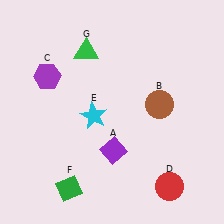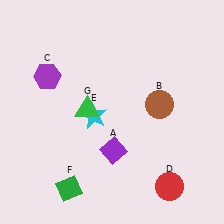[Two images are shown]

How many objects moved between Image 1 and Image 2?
1 object moved between the two images.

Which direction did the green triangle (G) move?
The green triangle (G) moved down.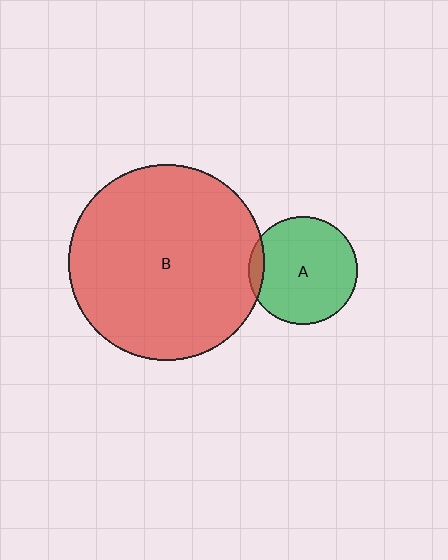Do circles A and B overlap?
Yes.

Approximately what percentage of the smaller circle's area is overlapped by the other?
Approximately 5%.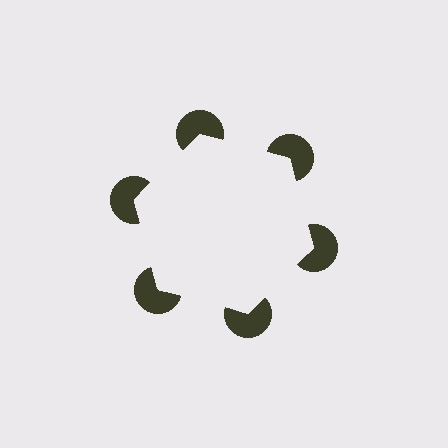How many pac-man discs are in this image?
There are 6 — one at each vertex of the illusory hexagon.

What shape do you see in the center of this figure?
An illusory hexagon — its edges are inferred from the aligned wedge cuts in the pac-man discs, not physically drawn.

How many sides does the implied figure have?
6 sides.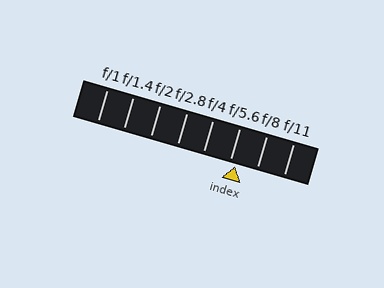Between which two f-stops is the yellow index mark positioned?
The index mark is between f/5.6 and f/8.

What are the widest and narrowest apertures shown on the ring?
The widest aperture shown is f/1 and the narrowest is f/11.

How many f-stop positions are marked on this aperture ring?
There are 8 f-stop positions marked.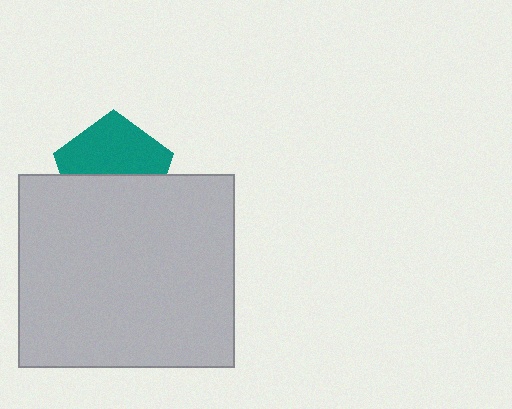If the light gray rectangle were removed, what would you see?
You would see the complete teal pentagon.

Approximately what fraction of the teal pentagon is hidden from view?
Roughly 48% of the teal pentagon is hidden behind the light gray rectangle.